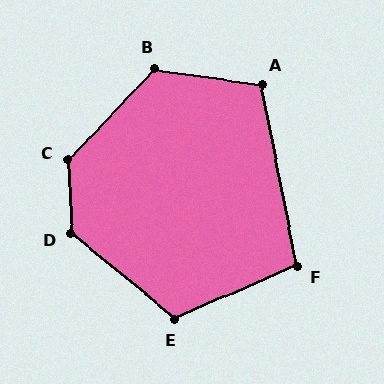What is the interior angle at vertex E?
Approximately 117 degrees (obtuse).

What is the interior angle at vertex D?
Approximately 132 degrees (obtuse).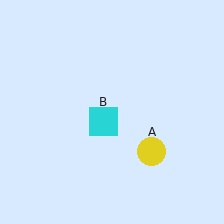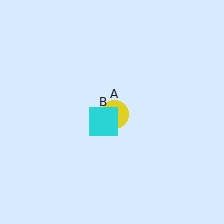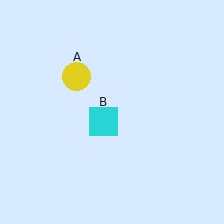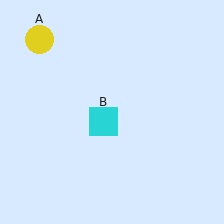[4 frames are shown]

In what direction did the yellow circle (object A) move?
The yellow circle (object A) moved up and to the left.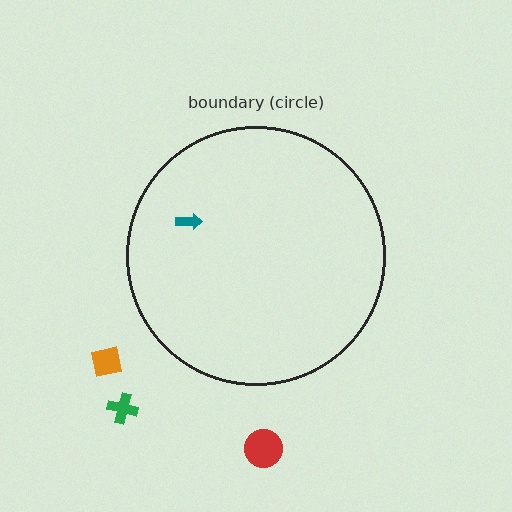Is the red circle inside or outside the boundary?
Outside.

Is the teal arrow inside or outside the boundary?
Inside.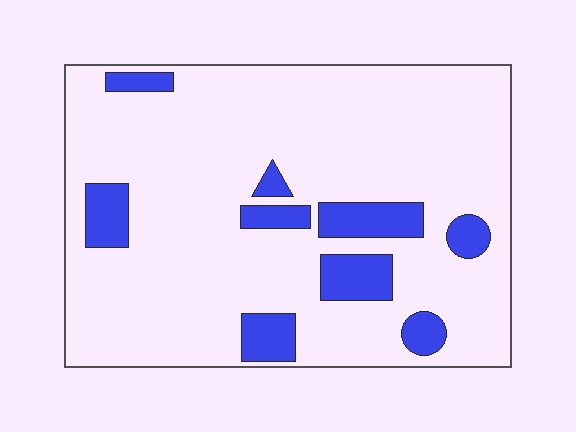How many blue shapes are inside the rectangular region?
9.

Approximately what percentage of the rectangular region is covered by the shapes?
Approximately 15%.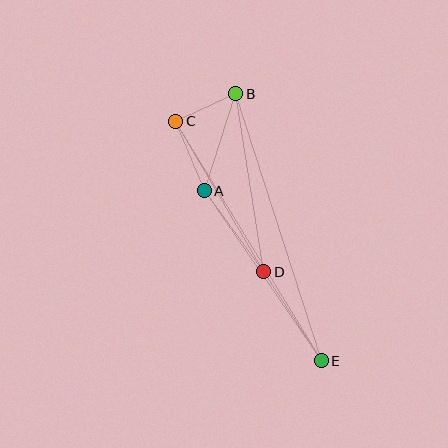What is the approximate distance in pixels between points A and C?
The distance between A and C is approximately 75 pixels.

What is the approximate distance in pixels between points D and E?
The distance between D and E is approximately 106 pixels.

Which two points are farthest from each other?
Points C and E are farthest from each other.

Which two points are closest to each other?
Points B and C are closest to each other.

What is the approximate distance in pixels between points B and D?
The distance between B and D is approximately 180 pixels.